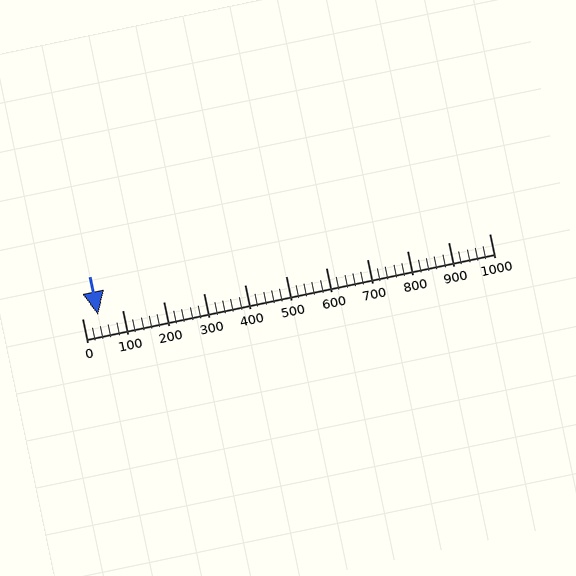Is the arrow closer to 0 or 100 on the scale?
The arrow is closer to 0.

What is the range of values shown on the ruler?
The ruler shows values from 0 to 1000.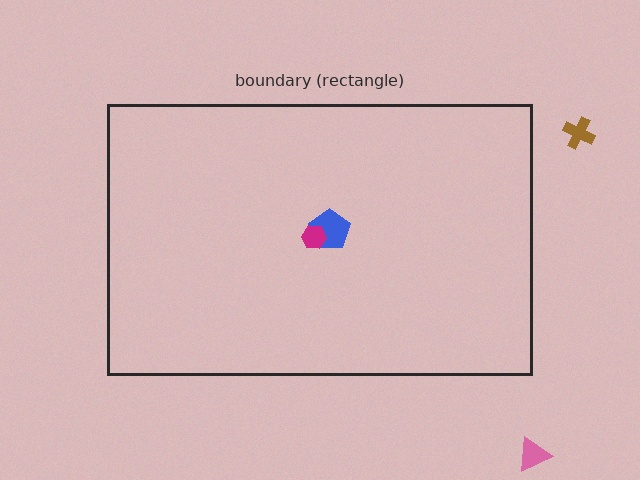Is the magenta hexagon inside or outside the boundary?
Inside.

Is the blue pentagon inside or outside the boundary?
Inside.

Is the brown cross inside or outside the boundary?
Outside.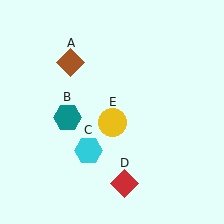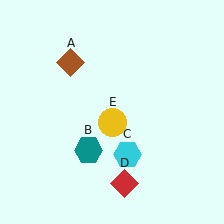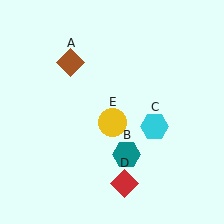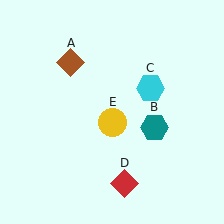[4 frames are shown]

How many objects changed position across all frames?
2 objects changed position: teal hexagon (object B), cyan hexagon (object C).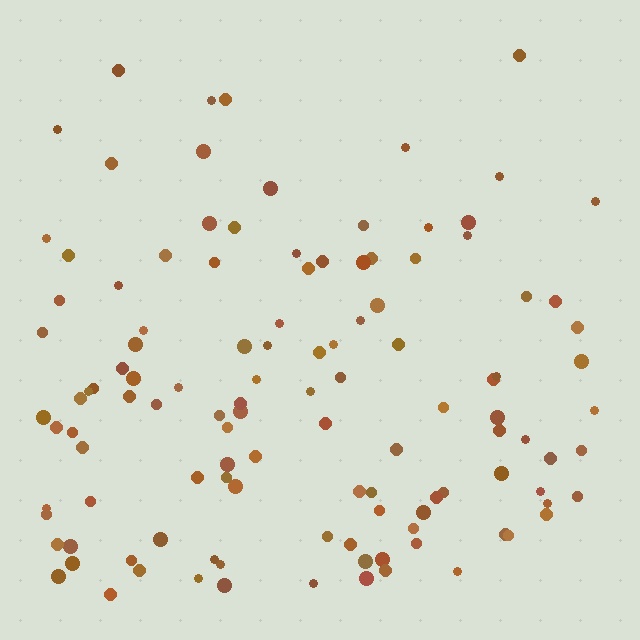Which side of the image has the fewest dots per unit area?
The top.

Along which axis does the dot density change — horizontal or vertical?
Vertical.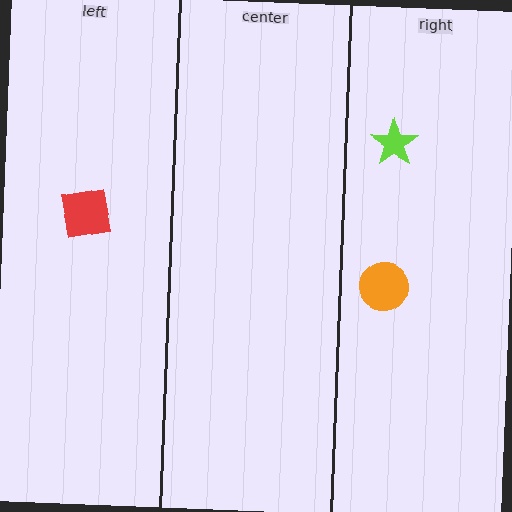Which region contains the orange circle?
The right region.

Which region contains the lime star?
The right region.